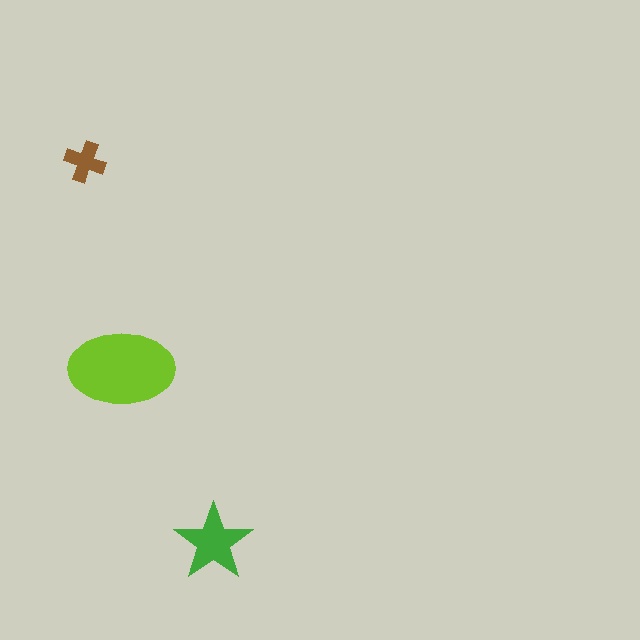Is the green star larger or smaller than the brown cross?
Larger.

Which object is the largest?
The lime ellipse.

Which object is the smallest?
The brown cross.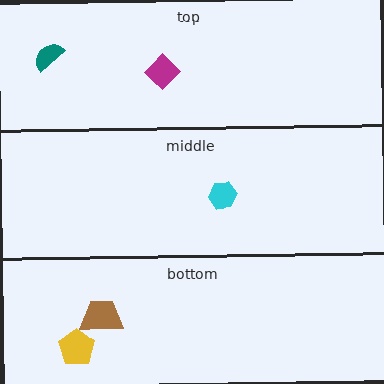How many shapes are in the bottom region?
2.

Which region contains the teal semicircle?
The top region.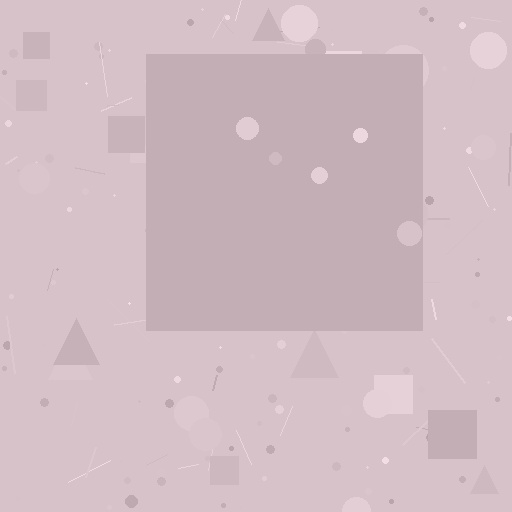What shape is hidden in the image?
A square is hidden in the image.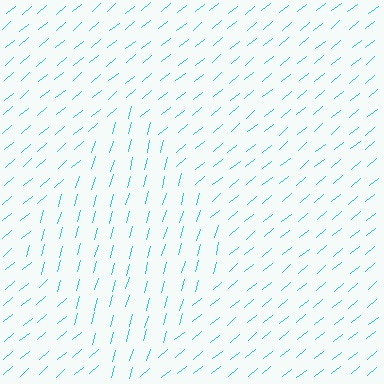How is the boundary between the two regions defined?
The boundary is defined purely by a change in line orientation (approximately 34 degrees difference). All lines are the same color and thickness.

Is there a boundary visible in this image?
Yes, there is a texture boundary formed by a change in line orientation.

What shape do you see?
I see a diamond.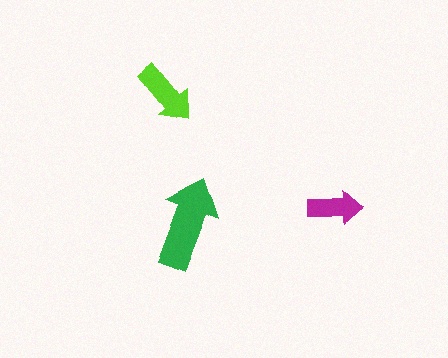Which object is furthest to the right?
The magenta arrow is rightmost.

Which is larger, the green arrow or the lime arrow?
The green one.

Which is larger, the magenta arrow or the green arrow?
The green one.